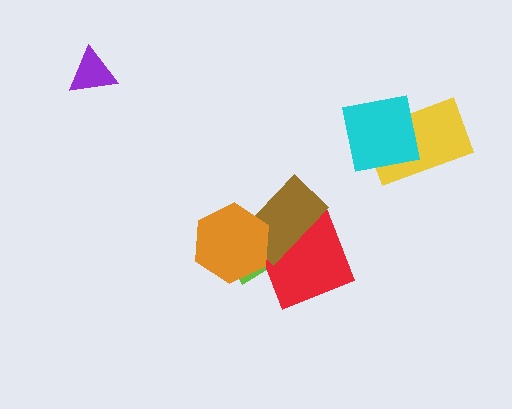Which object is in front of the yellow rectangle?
The cyan square is in front of the yellow rectangle.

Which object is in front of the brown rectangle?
The orange hexagon is in front of the brown rectangle.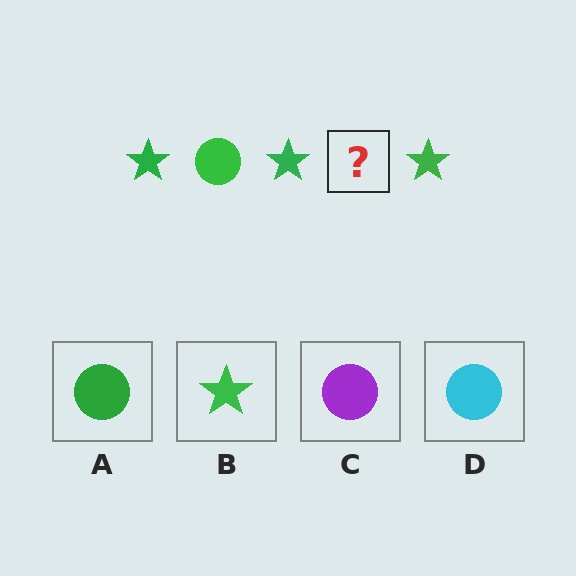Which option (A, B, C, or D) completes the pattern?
A.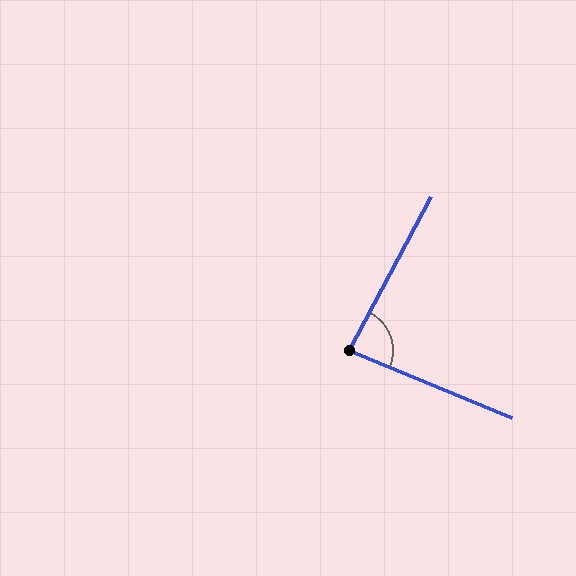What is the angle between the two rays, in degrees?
Approximately 84 degrees.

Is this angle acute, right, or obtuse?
It is acute.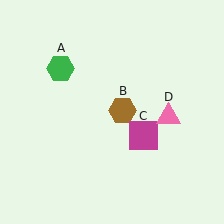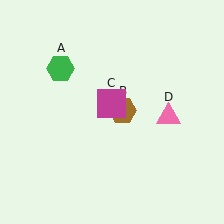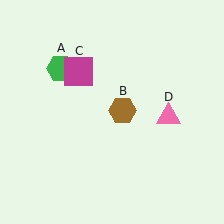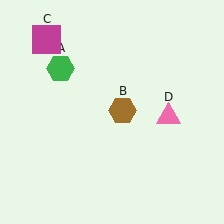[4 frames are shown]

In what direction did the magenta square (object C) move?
The magenta square (object C) moved up and to the left.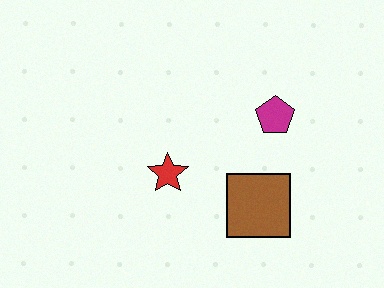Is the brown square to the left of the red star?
No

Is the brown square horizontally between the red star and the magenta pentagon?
Yes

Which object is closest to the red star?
The brown square is closest to the red star.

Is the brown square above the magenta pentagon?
No